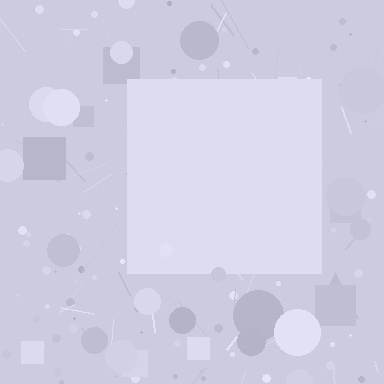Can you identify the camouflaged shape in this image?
The camouflaged shape is a square.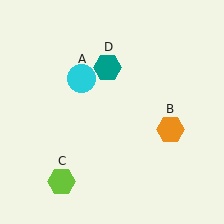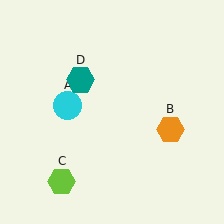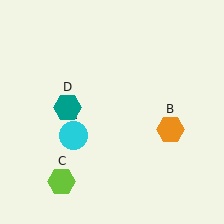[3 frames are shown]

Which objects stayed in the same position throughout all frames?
Orange hexagon (object B) and lime hexagon (object C) remained stationary.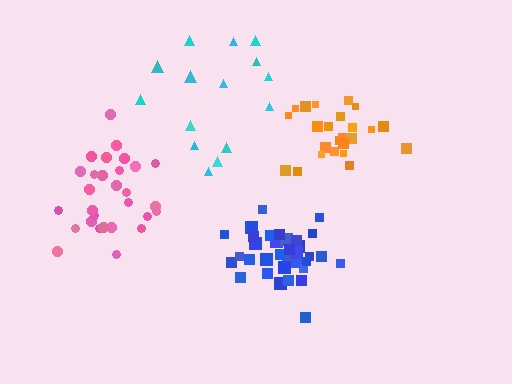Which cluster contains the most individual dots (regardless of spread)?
Blue (35).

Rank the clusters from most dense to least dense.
blue, orange, pink, cyan.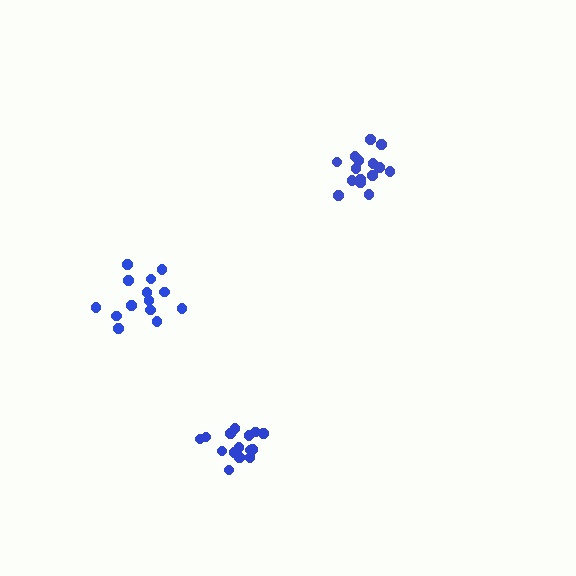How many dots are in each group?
Group 1: 15 dots, Group 2: 14 dots, Group 3: 15 dots (44 total).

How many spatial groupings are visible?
There are 3 spatial groupings.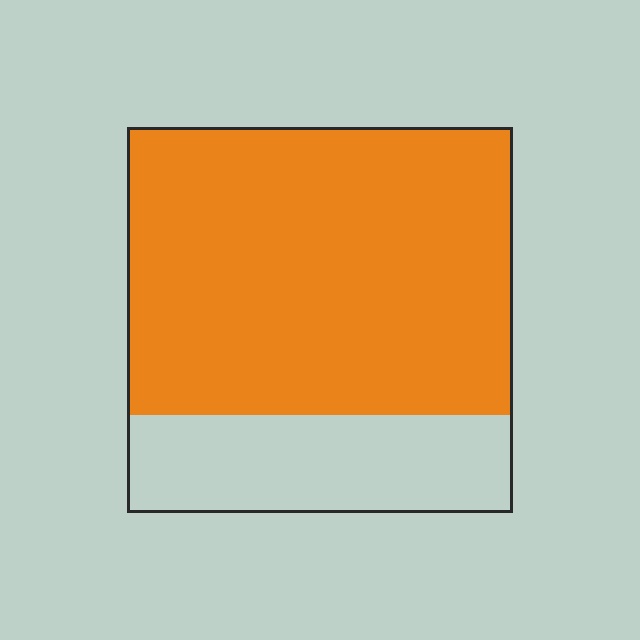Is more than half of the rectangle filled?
Yes.